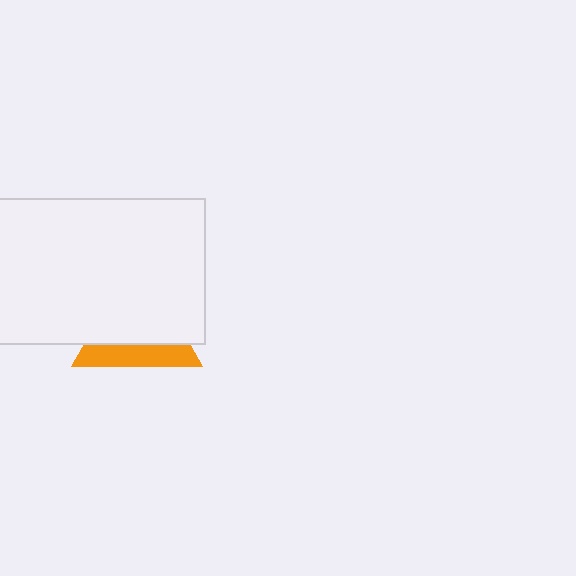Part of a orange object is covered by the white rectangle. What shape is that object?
It is a triangle.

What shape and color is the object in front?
The object in front is a white rectangle.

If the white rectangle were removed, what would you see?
You would see the complete orange triangle.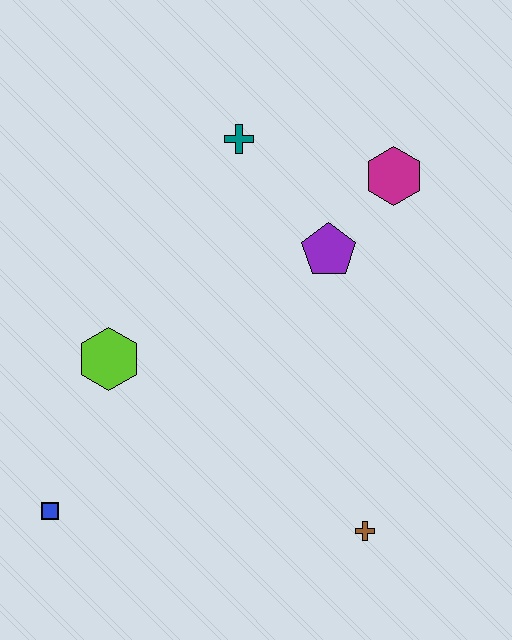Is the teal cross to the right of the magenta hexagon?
No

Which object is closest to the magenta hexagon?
The purple pentagon is closest to the magenta hexagon.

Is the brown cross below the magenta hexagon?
Yes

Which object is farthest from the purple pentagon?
The blue square is farthest from the purple pentagon.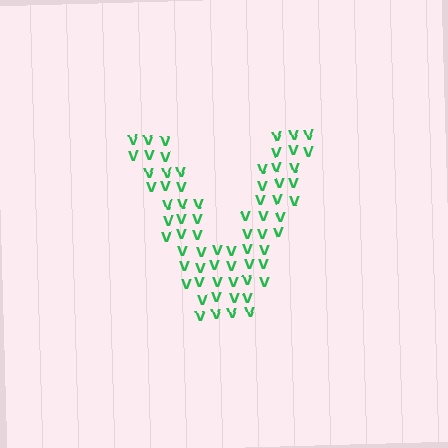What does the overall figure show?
The overall figure shows the letter V.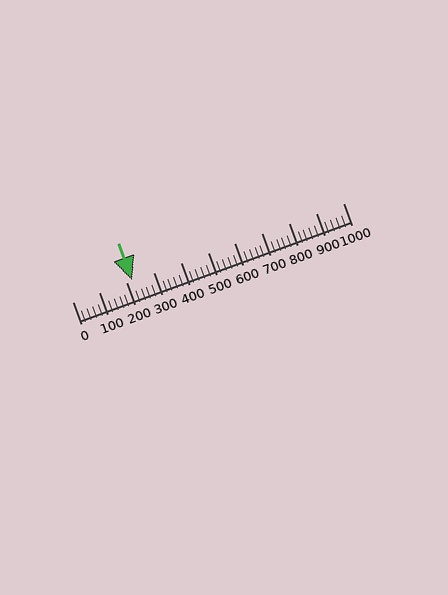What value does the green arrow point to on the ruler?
The green arrow points to approximately 221.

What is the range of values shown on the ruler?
The ruler shows values from 0 to 1000.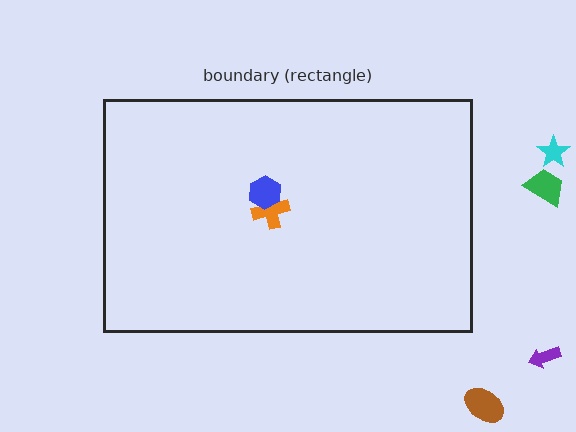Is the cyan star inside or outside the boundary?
Outside.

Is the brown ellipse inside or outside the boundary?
Outside.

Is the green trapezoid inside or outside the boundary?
Outside.